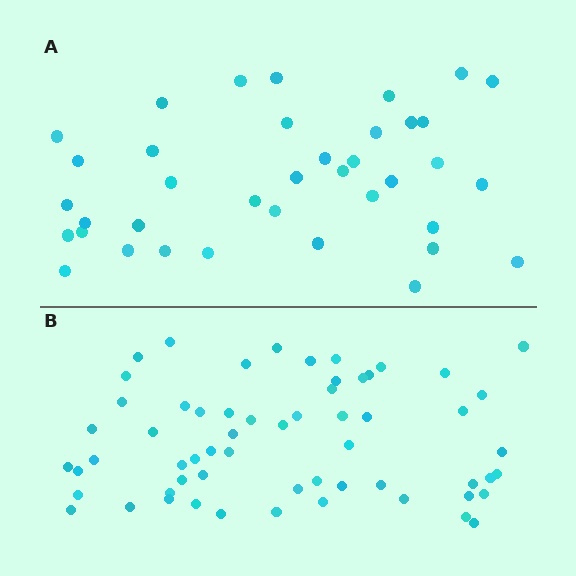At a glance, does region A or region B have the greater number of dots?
Region B (the bottom region) has more dots.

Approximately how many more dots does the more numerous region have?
Region B has approximately 20 more dots than region A.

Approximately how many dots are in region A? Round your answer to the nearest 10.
About 40 dots. (The exact count is 38, which rounds to 40.)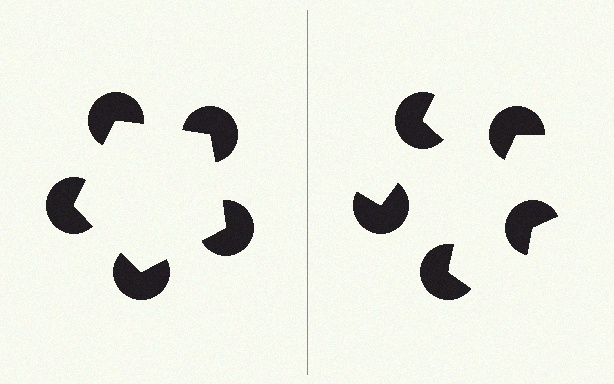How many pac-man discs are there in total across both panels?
10 — 5 on each side.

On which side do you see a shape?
An illusory pentagon appears on the left side. On the right side the wedge cuts are rotated, so no coherent shape forms.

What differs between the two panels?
The pac-man discs are positioned identically on both sides; only the wedge orientations differ. On the left they align to a pentagon; on the right they are misaligned.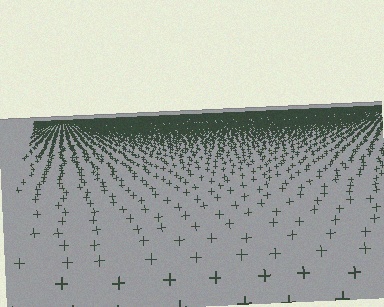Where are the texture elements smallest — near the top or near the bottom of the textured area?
Near the top.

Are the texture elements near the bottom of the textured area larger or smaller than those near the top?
Larger. Near the bottom, elements are closer to the viewer and appear at a bigger on-screen size.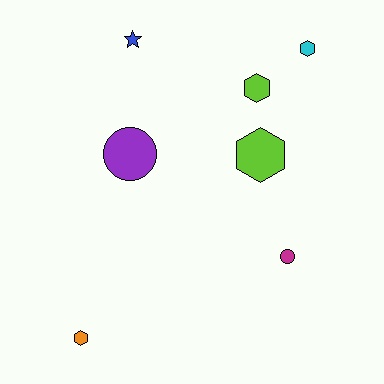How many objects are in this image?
There are 7 objects.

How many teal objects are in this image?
There are no teal objects.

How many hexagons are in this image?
There are 4 hexagons.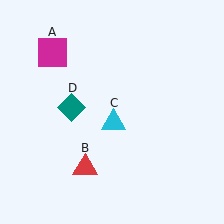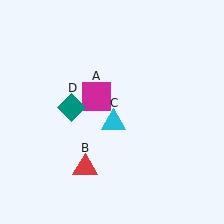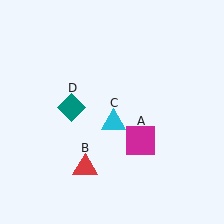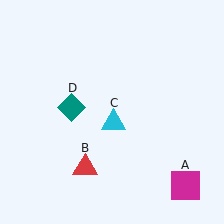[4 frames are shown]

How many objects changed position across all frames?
1 object changed position: magenta square (object A).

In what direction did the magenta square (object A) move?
The magenta square (object A) moved down and to the right.